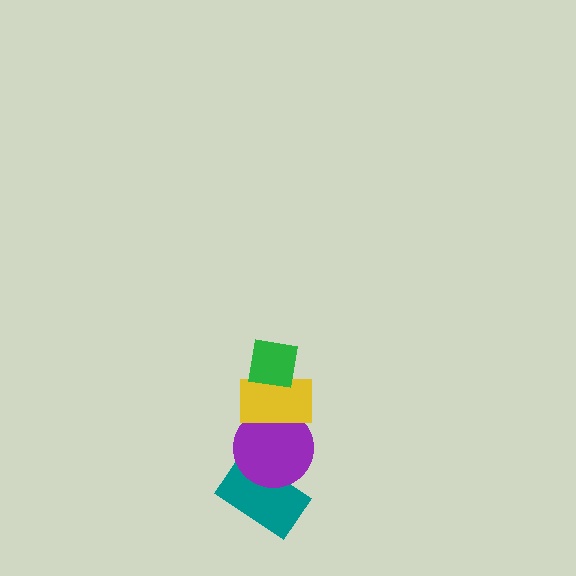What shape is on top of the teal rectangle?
The purple circle is on top of the teal rectangle.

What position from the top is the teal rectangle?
The teal rectangle is 4th from the top.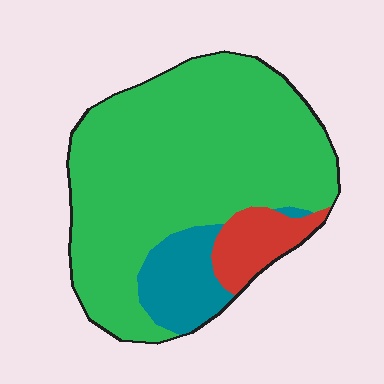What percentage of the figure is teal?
Teal covers about 15% of the figure.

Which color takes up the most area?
Green, at roughly 75%.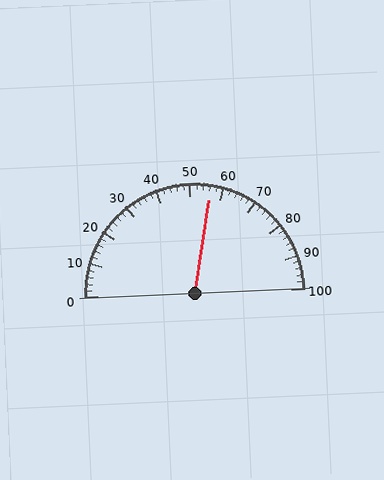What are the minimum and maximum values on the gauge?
The gauge ranges from 0 to 100.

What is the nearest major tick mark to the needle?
The nearest major tick mark is 60.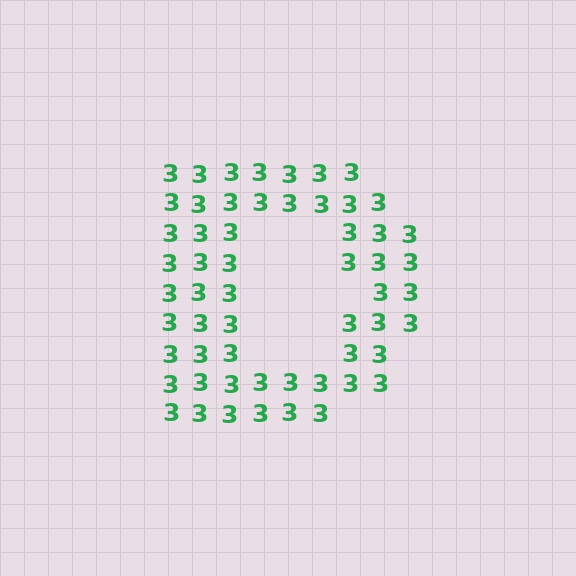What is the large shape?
The large shape is the letter D.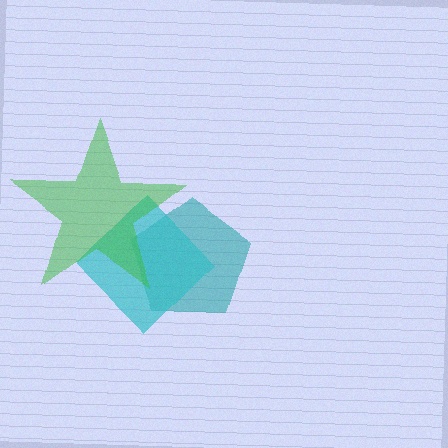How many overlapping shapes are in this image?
There are 3 overlapping shapes in the image.